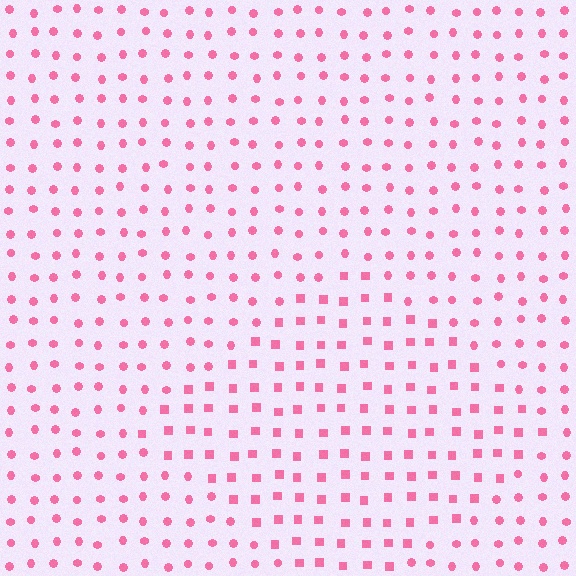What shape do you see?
I see a diamond.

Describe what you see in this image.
The image is filled with small pink elements arranged in a uniform grid. A diamond-shaped region contains squares, while the surrounding area contains circles. The boundary is defined purely by the change in element shape.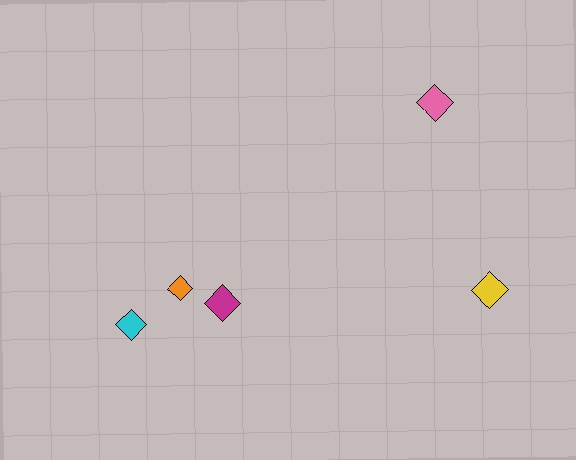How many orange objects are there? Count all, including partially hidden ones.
There is 1 orange object.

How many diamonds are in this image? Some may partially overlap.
There are 5 diamonds.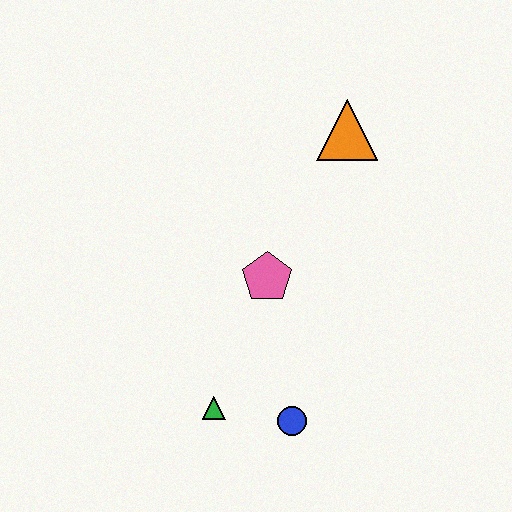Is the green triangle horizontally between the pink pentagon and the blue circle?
No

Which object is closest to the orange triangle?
The pink pentagon is closest to the orange triangle.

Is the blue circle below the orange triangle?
Yes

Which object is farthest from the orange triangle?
The green triangle is farthest from the orange triangle.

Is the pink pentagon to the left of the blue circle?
Yes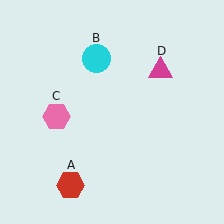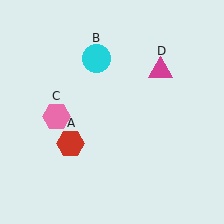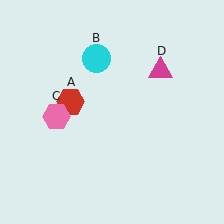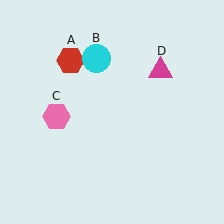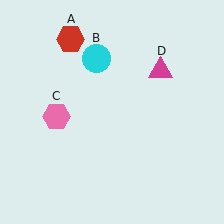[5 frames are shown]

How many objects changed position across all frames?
1 object changed position: red hexagon (object A).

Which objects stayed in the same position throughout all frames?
Cyan circle (object B) and pink hexagon (object C) and magenta triangle (object D) remained stationary.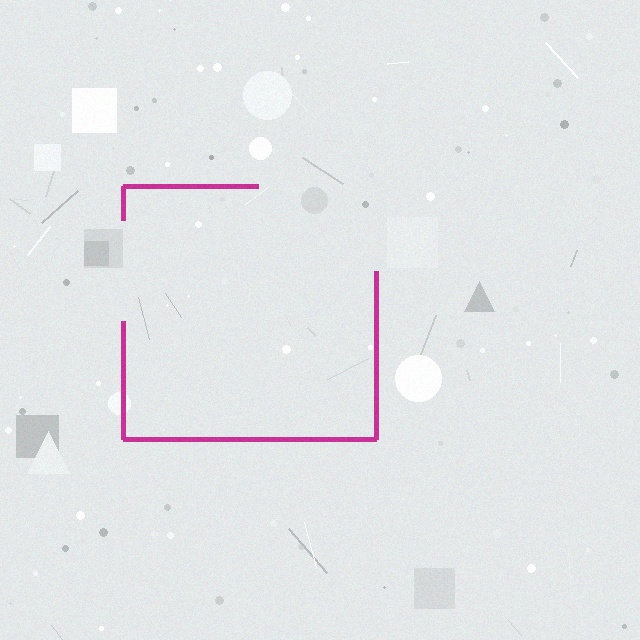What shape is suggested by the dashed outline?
The dashed outline suggests a square.